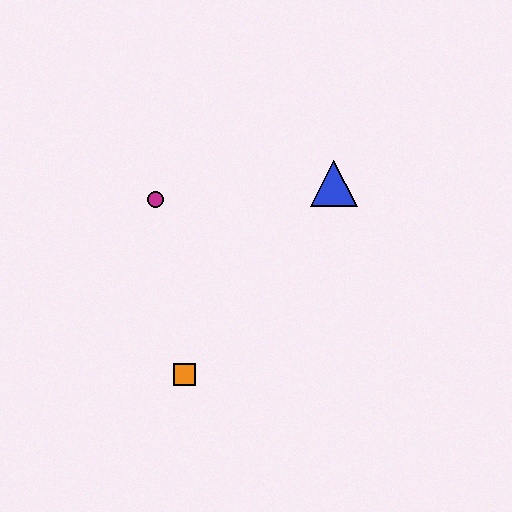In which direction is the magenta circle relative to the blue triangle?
The magenta circle is to the left of the blue triangle.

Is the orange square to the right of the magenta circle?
Yes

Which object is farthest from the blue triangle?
The orange square is farthest from the blue triangle.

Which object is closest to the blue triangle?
The magenta circle is closest to the blue triangle.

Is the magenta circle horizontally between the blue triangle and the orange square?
No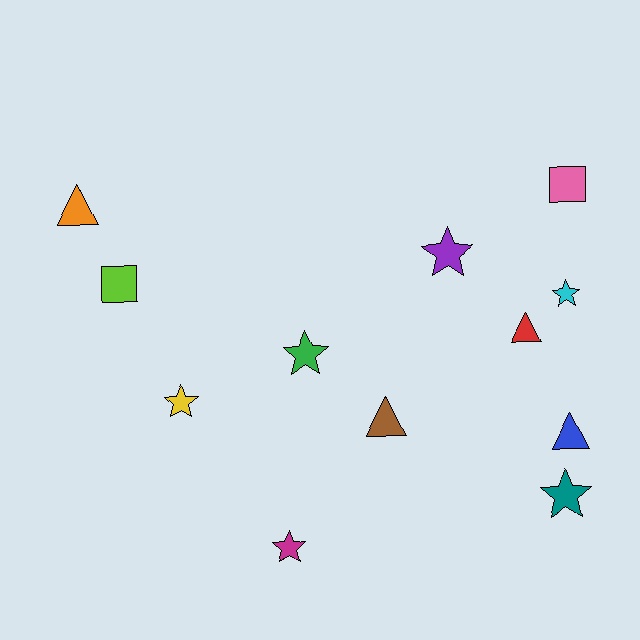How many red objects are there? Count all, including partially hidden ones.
There is 1 red object.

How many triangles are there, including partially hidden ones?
There are 4 triangles.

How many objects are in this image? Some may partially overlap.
There are 12 objects.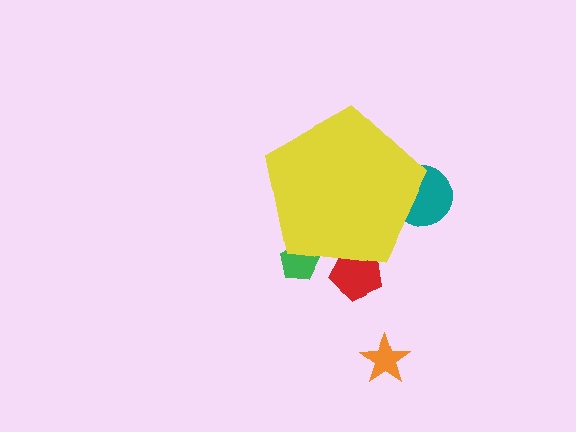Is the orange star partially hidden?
No, the orange star is fully visible.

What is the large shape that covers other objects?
A yellow pentagon.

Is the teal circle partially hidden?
Yes, the teal circle is partially hidden behind the yellow pentagon.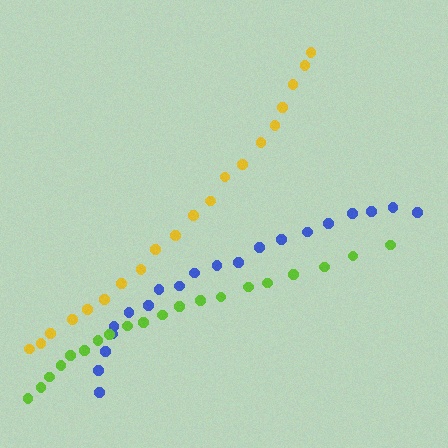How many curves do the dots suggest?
There are 3 distinct paths.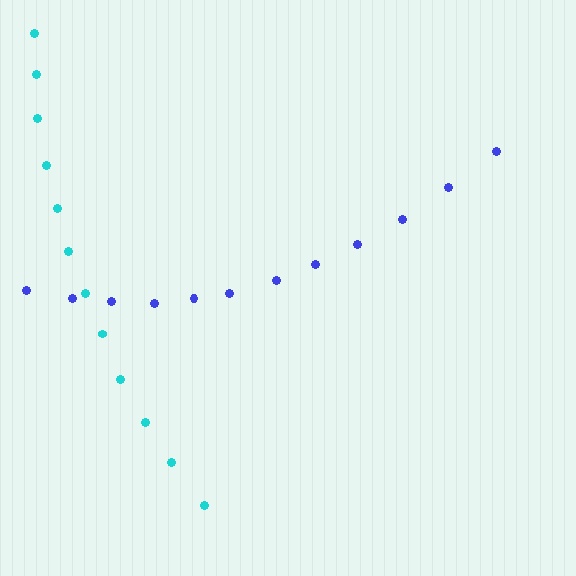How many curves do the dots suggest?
There are 2 distinct paths.